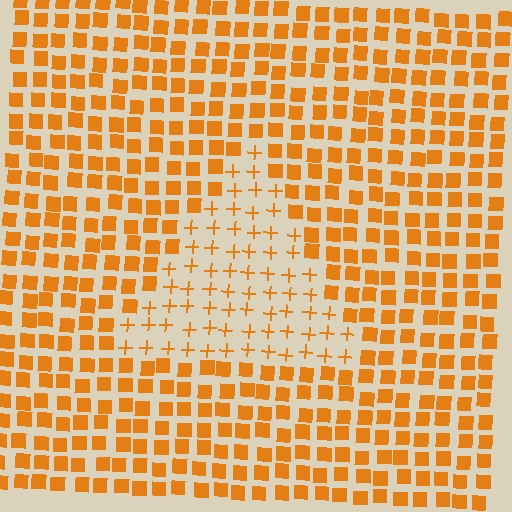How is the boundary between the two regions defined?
The boundary is defined by a change in element shape: plus signs inside vs. squares outside. All elements share the same color and spacing.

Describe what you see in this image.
The image is filled with small orange elements arranged in a uniform grid. A triangle-shaped region contains plus signs, while the surrounding area contains squares. The boundary is defined purely by the change in element shape.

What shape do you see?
I see a triangle.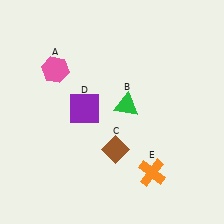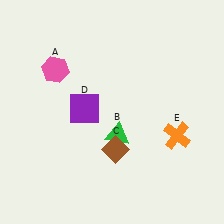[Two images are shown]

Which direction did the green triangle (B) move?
The green triangle (B) moved down.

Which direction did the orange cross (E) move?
The orange cross (E) moved up.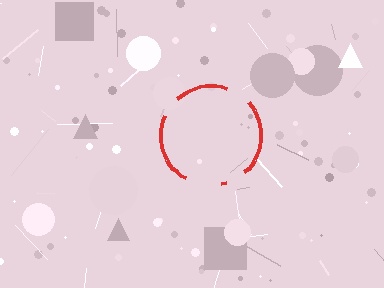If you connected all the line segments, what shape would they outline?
They would outline a circle.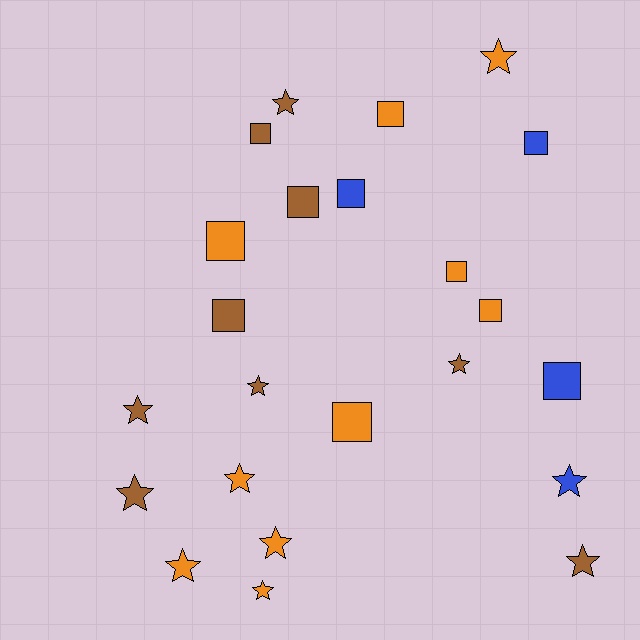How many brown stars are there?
There are 6 brown stars.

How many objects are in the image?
There are 23 objects.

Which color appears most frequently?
Orange, with 10 objects.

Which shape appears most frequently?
Star, with 12 objects.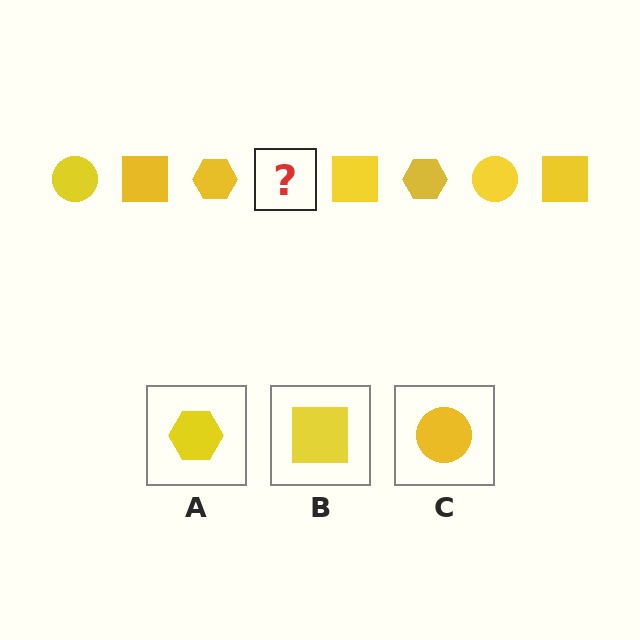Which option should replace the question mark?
Option C.